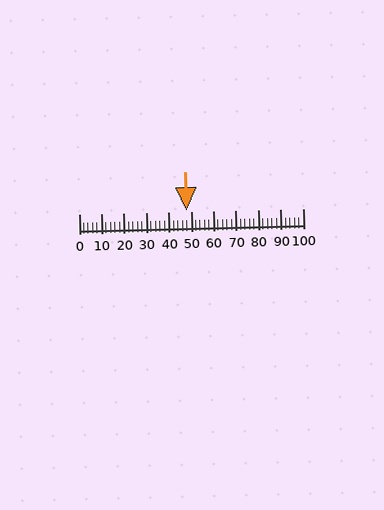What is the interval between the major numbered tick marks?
The major tick marks are spaced 10 units apart.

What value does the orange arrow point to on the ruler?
The orange arrow points to approximately 48.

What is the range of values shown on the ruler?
The ruler shows values from 0 to 100.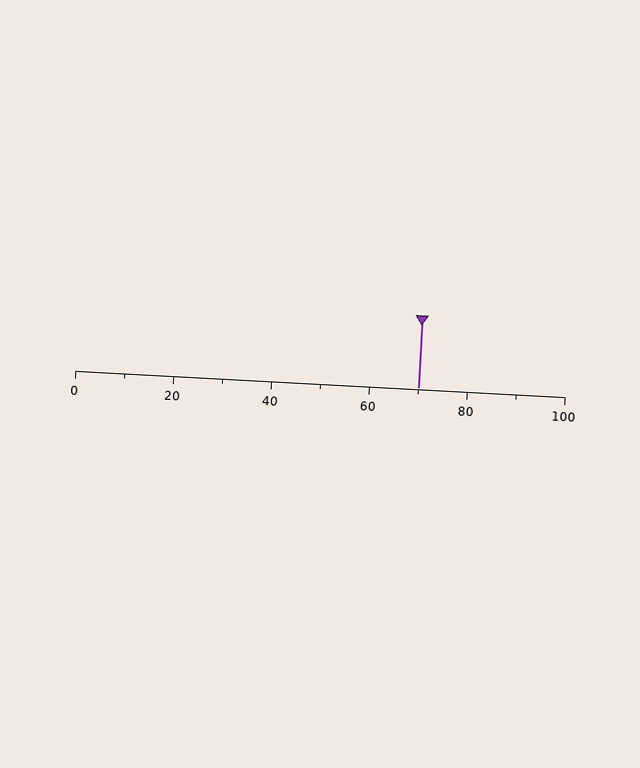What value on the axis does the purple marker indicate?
The marker indicates approximately 70.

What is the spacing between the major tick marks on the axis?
The major ticks are spaced 20 apart.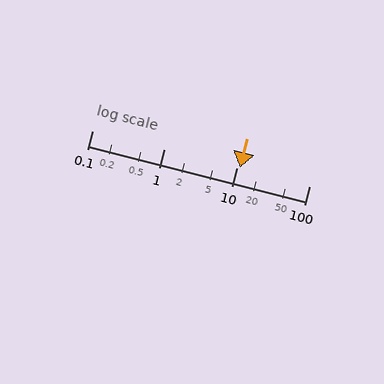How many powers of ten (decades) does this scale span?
The scale spans 3 decades, from 0.1 to 100.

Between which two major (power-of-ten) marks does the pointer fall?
The pointer is between 10 and 100.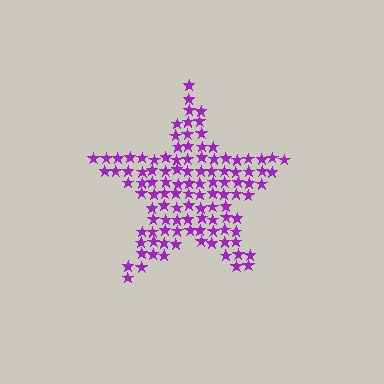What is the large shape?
The large shape is a star.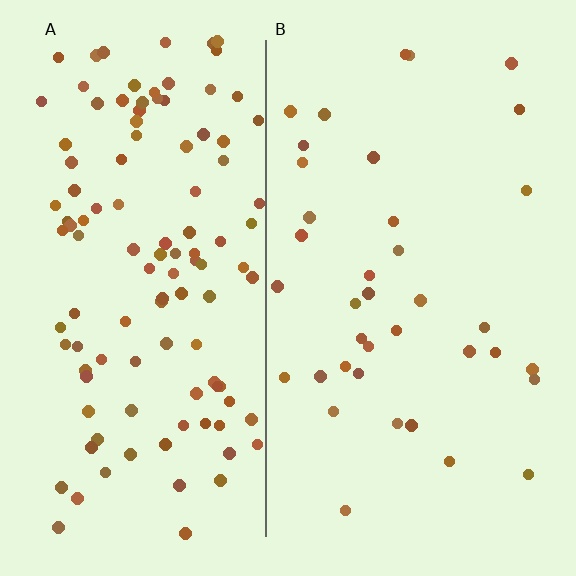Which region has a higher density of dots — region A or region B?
A (the left).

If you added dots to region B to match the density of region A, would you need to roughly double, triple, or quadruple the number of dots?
Approximately triple.